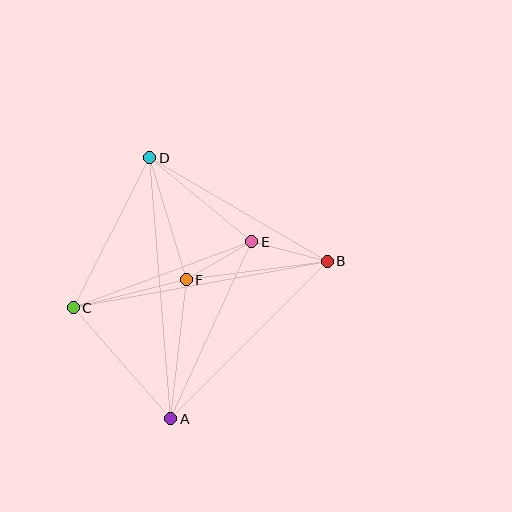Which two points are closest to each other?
Points E and F are closest to each other.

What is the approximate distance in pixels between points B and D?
The distance between B and D is approximately 205 pixels.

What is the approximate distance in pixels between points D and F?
The distance between D and F is approximately 127 pixels.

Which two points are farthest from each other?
Points A and D are farthest from each other.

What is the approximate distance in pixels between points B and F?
The distance between B and F is approximately 142 pixels.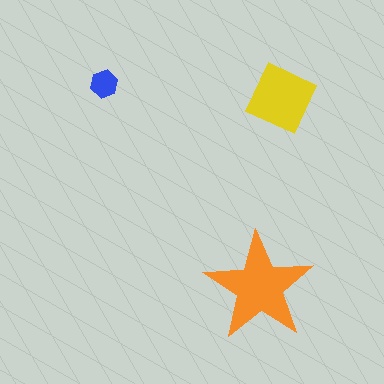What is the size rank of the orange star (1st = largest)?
1st.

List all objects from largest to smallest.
The orange star, the yellow diamond, the blue hexagon.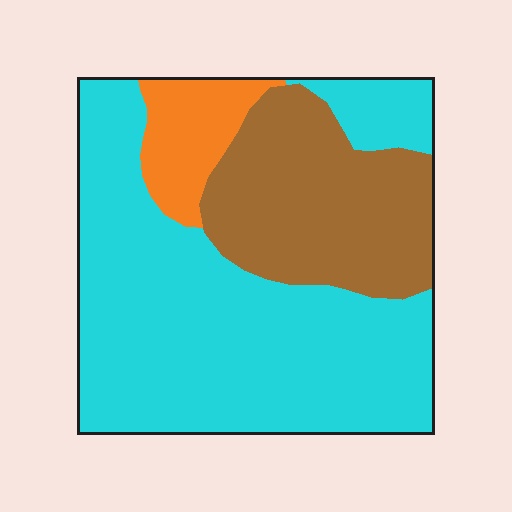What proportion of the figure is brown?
Brown covers roughly 30% of the figure.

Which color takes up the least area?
Orange, at roughly 10%.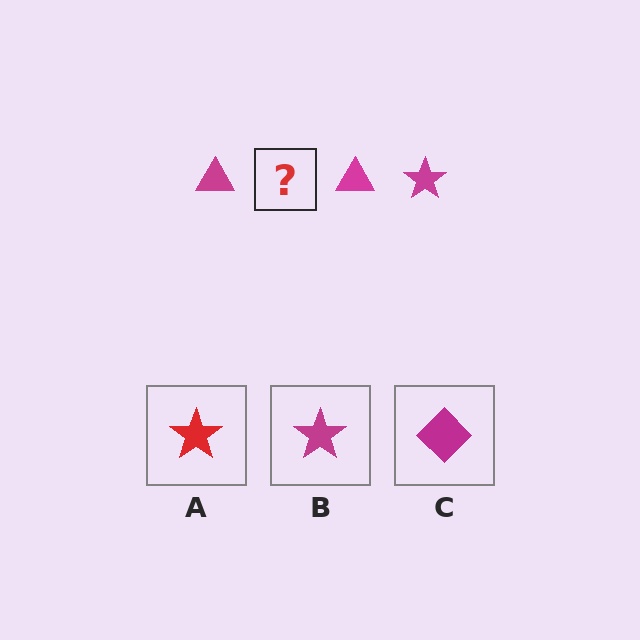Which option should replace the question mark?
Option B.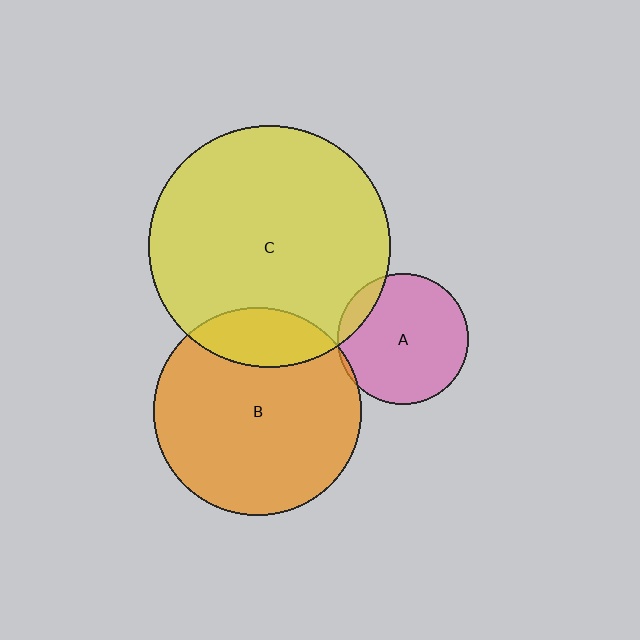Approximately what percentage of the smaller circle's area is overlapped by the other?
Approximately 10%.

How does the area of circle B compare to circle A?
Approximately 2.5 times.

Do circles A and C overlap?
Yes.